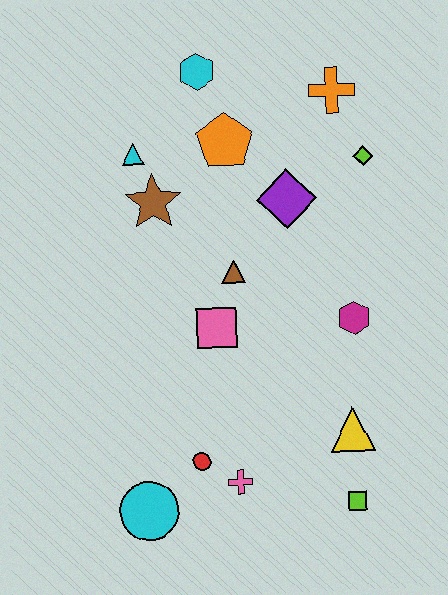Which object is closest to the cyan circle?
The red circle is closest to the cyan circle.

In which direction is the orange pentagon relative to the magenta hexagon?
The orange pentagon is above the magenta hexagon.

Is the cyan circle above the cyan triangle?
No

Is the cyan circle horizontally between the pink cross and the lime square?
No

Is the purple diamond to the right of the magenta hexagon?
No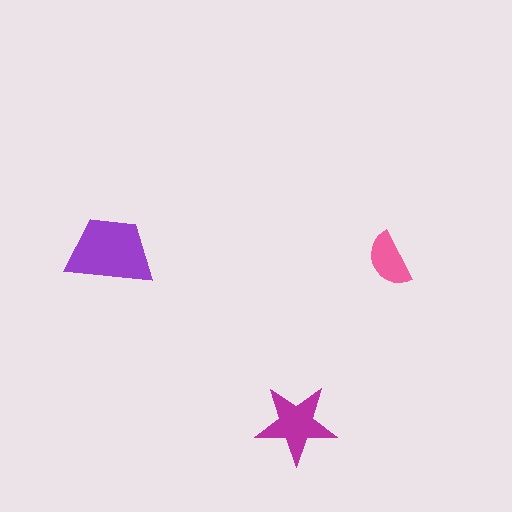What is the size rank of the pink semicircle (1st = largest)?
3rd.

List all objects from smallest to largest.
The pink semicircle, the magenta star, the purple trapezoid.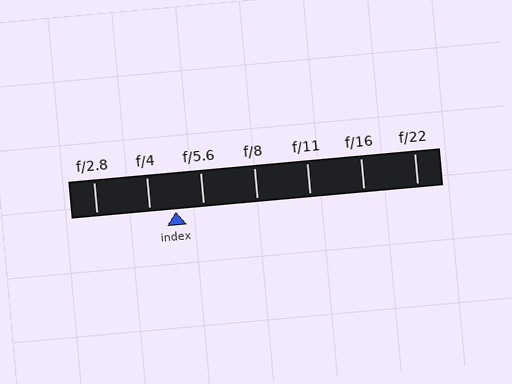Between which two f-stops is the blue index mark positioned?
The index mark is between f/4 and f/5.6.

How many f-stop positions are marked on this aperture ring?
There are 7 f-stop positions marked.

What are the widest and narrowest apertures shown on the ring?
The widest aperture shown is f/2.8 and the narrowest is f/22.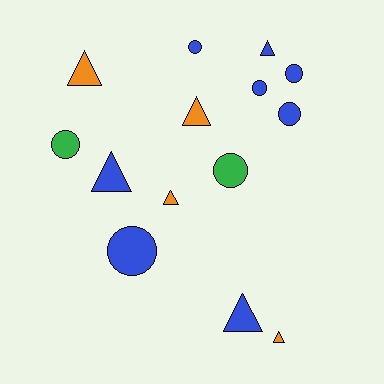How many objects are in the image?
There are 14 objects.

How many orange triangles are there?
There are 4 orange triangles.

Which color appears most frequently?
Blue, with 8 objects.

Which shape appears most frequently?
Triangle, with 7 objects.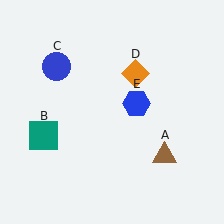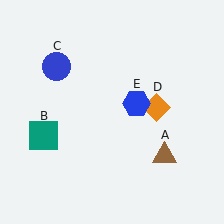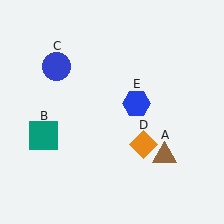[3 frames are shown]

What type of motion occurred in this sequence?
The orange diamond (object D) rotated clockwise around the center of the scene.